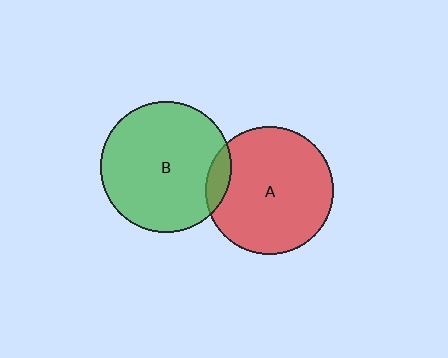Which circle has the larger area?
Circle B (green).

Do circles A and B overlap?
Yes.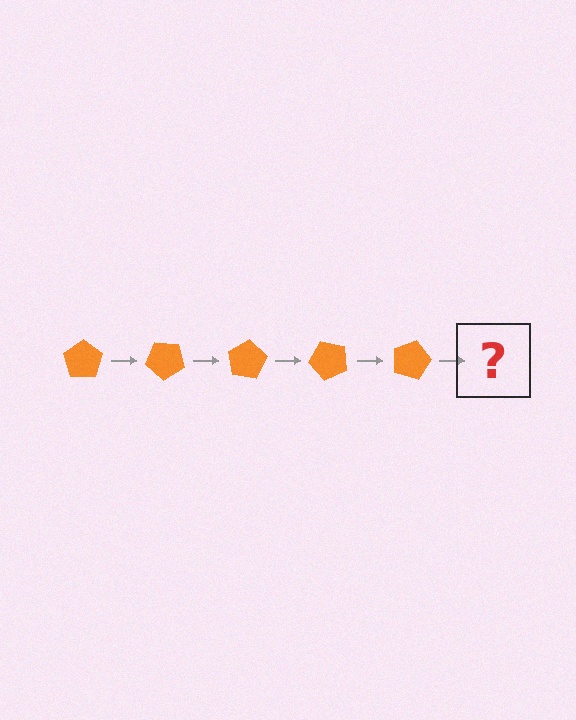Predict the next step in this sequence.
The next step is an orange pentagon rotated 200 degrees.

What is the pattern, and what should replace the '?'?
The pattern is that the pentagon rotates 40 degrees each step. The '?' should be an orange pentagon rotated 200 degrees.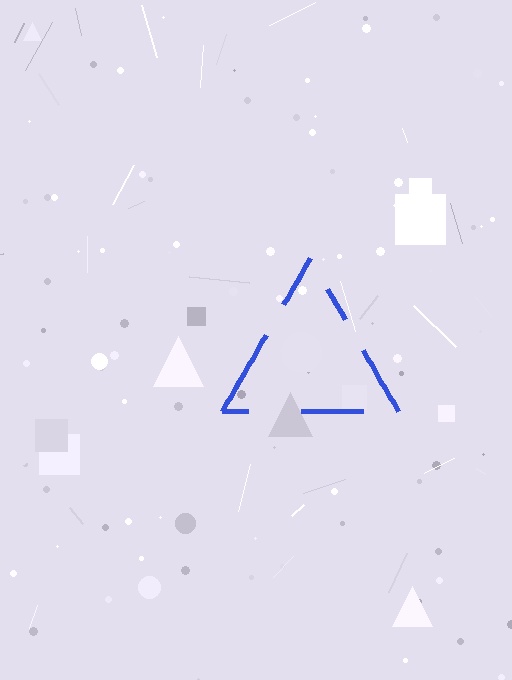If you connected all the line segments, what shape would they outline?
They would outline a triangle.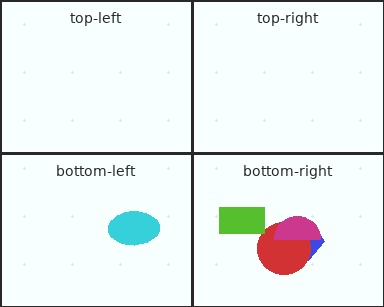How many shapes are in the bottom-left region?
1.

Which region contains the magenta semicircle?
The bottom-right region.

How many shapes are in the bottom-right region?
4.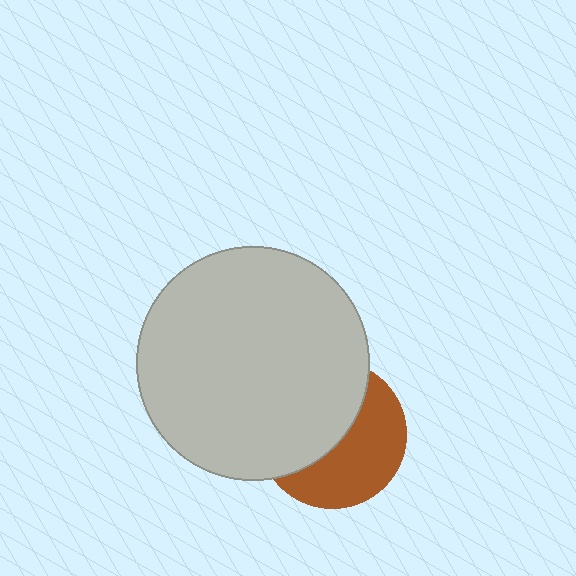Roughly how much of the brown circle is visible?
About half of it is visible (roughly 48%).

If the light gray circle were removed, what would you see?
You would see the complete brown circle.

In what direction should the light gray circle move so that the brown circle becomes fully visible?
The light gray circle should move toward the upper-left. That is the shortest direction to clear the overlap and leave the brown circle fully visible.